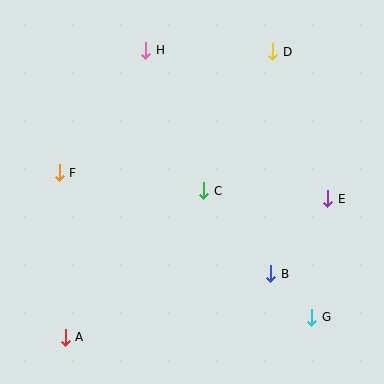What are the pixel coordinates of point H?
Point H is at (146, 50).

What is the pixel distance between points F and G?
The distance between F and G is 291 pixels.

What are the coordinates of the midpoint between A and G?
The midpoint between A and G is at (189, 327).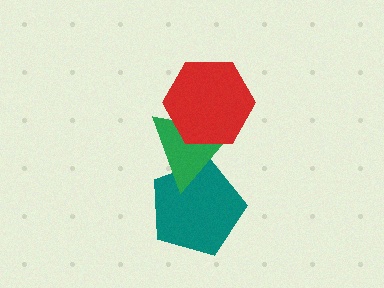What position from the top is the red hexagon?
The red hexagon is 1st from the top.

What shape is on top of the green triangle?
The red hexagon is on top of the green triangle.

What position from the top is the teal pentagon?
The teal pentagon is 3rd from the top.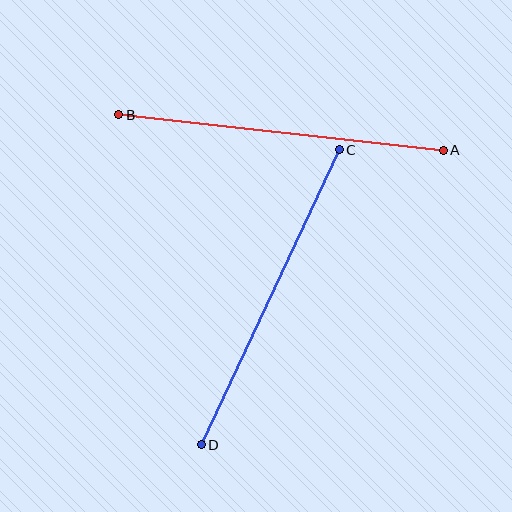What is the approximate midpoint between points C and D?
The midpoint is at approximately (270, 297) pixels.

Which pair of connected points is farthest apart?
Points A and B are farthest apart.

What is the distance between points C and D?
The distance is approximately 326 pixels.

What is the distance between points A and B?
The distance is approximately 326 pixels.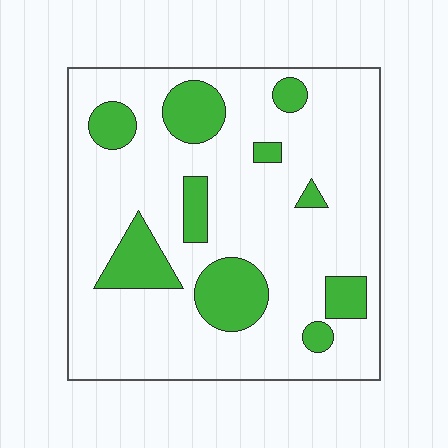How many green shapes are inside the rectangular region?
10.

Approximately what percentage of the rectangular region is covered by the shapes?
Approximately 20%.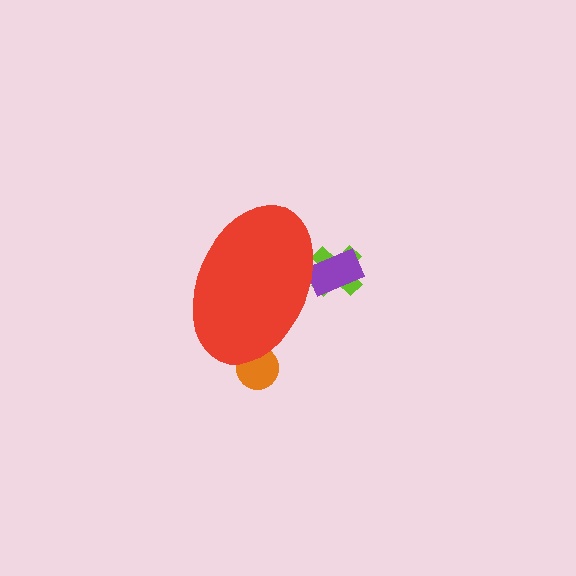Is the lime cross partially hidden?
Yes, the lime cross is partially hidden behind the red ellipse.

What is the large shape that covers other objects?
A red ellipse.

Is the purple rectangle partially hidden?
Yes, the purple rectangle is partially hidden behind the red ellipse.